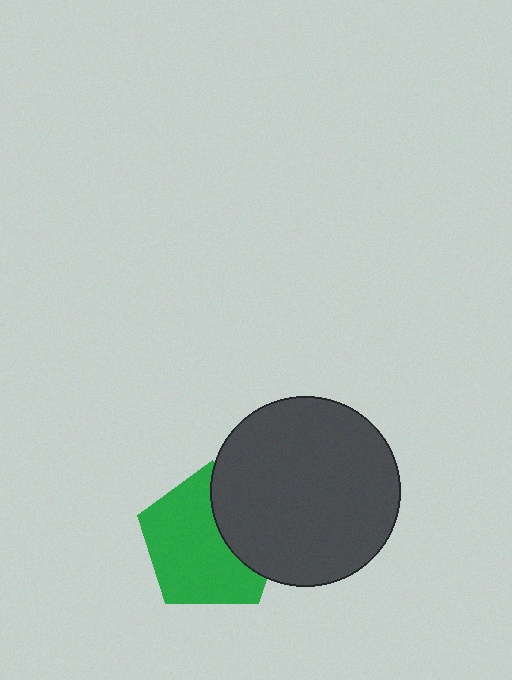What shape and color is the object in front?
The object in front is a dark gray circle.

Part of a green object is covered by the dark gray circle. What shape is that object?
It is a pentagon.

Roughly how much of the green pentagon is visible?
Most of it is visible (roughly 66%).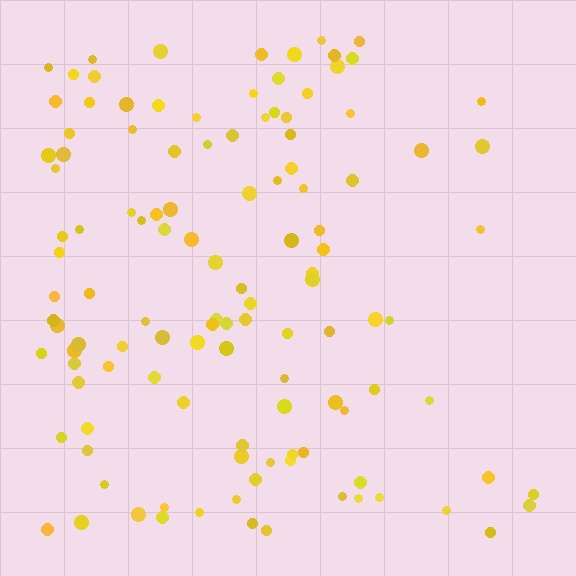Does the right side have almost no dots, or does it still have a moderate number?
Still a moderate number, just noticeably fewer than the left.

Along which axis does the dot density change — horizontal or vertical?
Horizontal.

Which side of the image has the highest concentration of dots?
The left.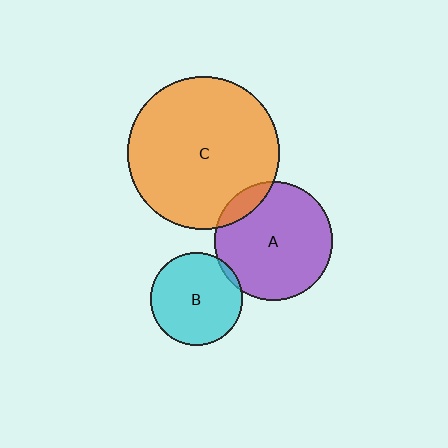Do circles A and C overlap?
Yes.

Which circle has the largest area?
Circle C (orange).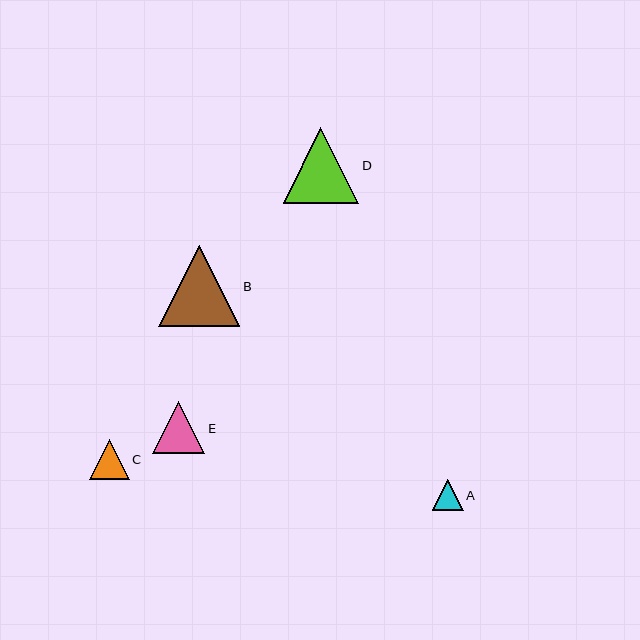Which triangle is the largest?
Triangle B is the largest with a size of approximately 81 pixels.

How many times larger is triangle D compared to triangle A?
Triangle D is approximately 2.5 times the size of triangle A.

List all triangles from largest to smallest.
From largest to smallest: B, D, E, C, A.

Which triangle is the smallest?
Triangle A is the smallest with a size of approximately 31 pixels.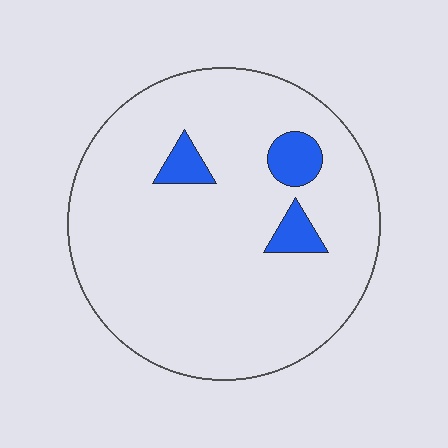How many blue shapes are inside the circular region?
3.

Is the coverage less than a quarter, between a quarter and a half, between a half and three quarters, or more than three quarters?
Less than a quarter.